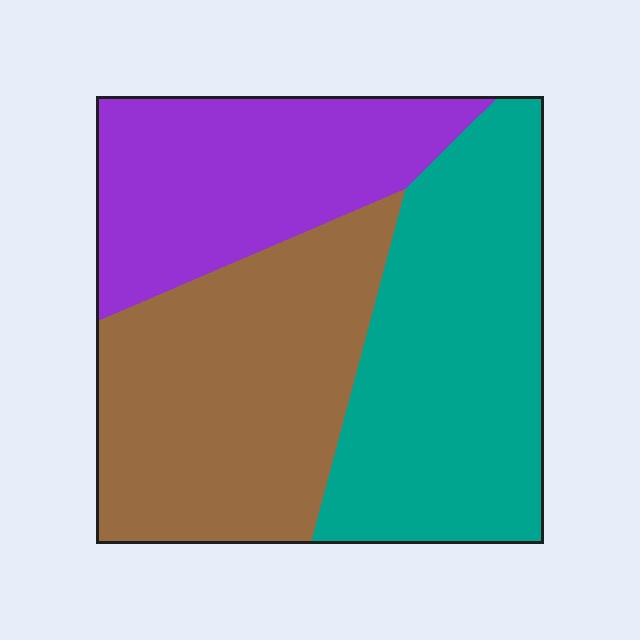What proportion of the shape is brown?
Brown takes up about three eighths (3/8) of the shape.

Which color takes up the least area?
Purple, at roughly 25%.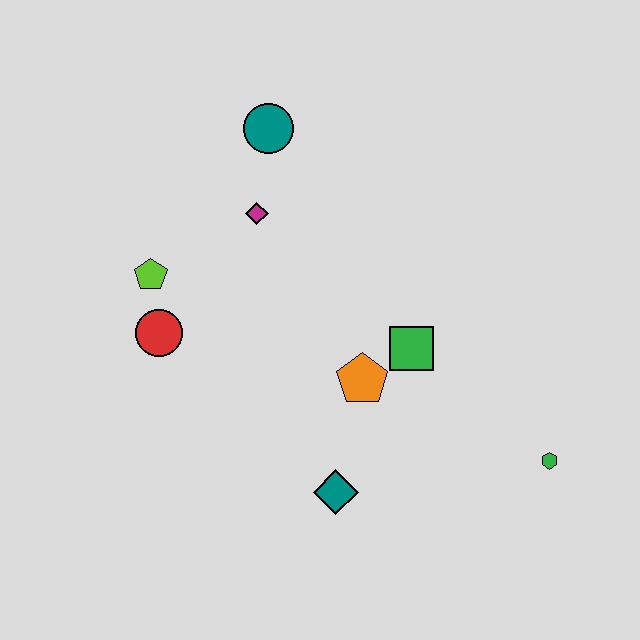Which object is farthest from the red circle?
The green hexagon is farthest from the red circle.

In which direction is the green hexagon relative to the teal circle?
The green hexagon is below the teal circle.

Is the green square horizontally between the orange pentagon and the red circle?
No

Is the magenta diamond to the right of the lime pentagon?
Yes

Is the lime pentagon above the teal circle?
No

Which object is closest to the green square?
The orange pentagon is closest to the green square.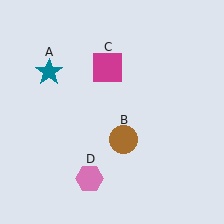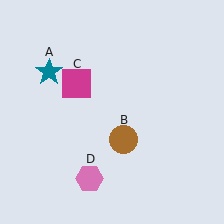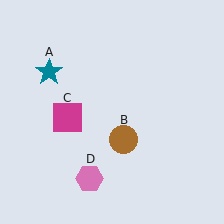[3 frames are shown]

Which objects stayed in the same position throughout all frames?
Teal star (object A) and brown circle (object B) and pink hexagon (object D) remained stationary.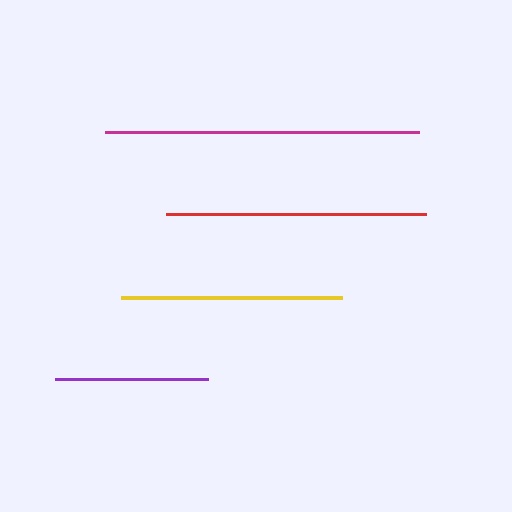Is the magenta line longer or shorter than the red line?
The magenta line is longer than the red line.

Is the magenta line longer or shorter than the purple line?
The magenta line is longer than the purple line.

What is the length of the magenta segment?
The magenta segment is approximately 314 pixels long.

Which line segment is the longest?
The magenta line is the longest at approximately 314 pixels.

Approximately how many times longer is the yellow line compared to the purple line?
The yellow line is approximately 1.4 times the length of the purple line.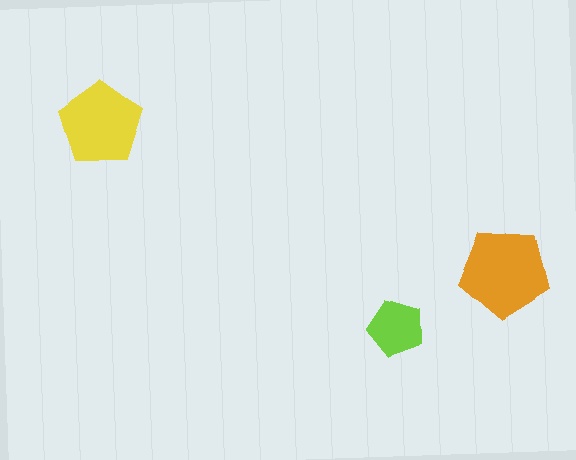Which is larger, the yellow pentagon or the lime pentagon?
The yellow one.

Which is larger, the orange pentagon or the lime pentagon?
The orange one.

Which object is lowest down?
The lime pentagon is bottommost.